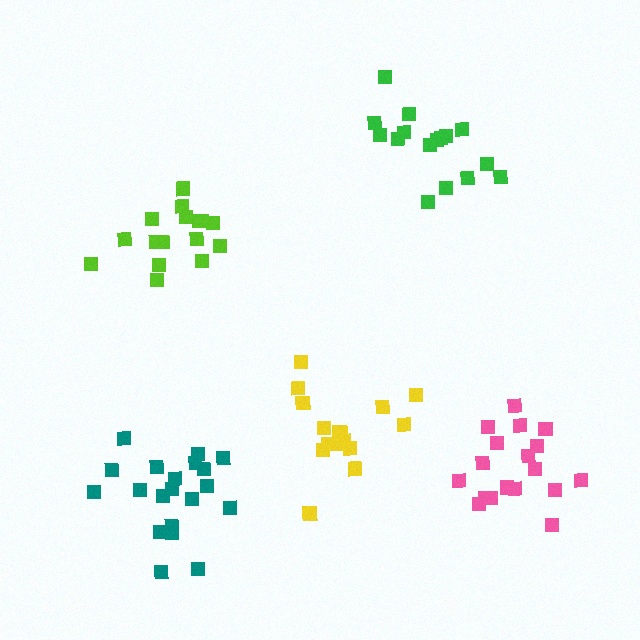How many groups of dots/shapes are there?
There are 5 groups.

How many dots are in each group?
Group 1: 16 dots, Group 2: 20 dots, Group 3: 16 dots, Group 4: 16 dots, Group 5: 18 dots (86 total).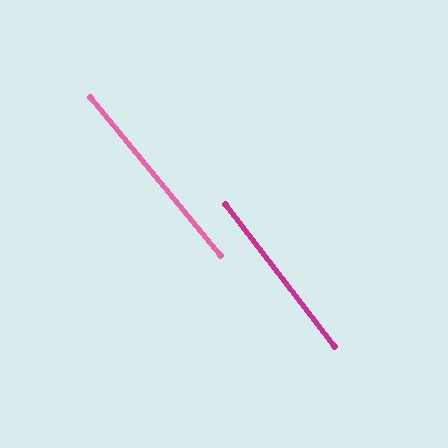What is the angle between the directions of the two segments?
Approximately 2 degrees.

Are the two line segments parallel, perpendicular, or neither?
Parallel — their directions differ by only 1.9°.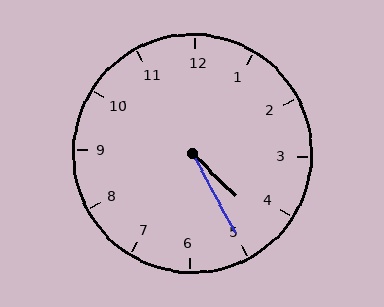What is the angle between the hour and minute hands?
Approximately 18 degrees.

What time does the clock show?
4:25.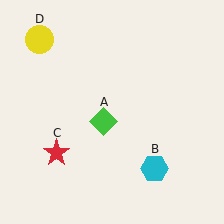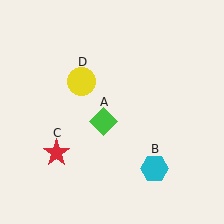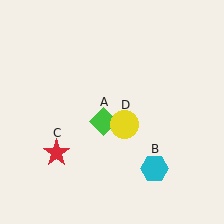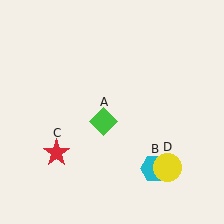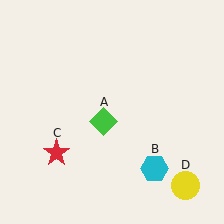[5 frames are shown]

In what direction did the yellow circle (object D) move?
The yellow circle (object D) moved down and to the right.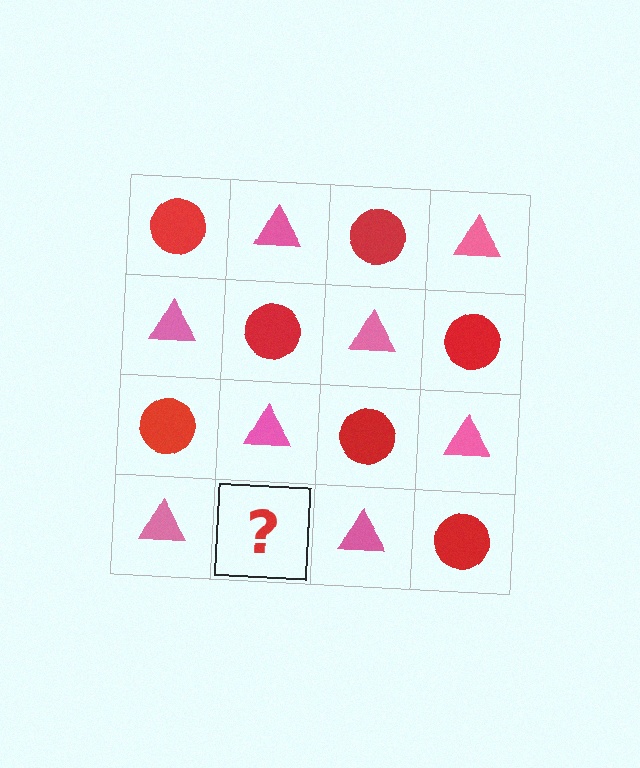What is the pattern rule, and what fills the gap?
The rule is that it alternates red circle and pink triangle in a checkerboard pattern. The gap should be filled with a red circle.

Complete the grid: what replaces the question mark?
The question mark should be replaced with a red circle.